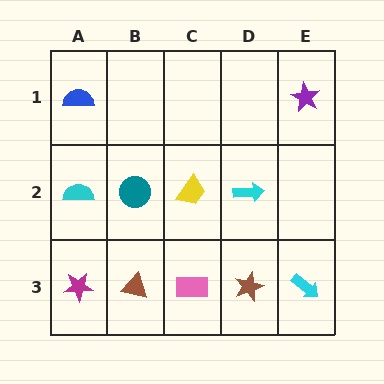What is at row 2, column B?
A teal circle.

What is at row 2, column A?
A cyan semicircle.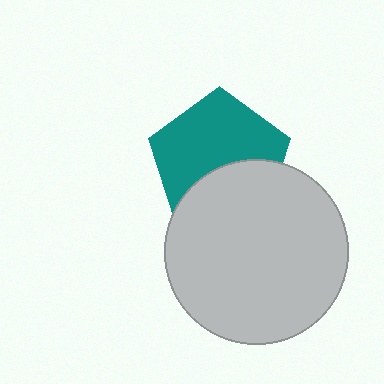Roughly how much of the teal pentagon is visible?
About half of it is visible (roughly 62%).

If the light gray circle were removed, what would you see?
You would see the complete teal pentagon.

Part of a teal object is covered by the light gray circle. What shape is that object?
It is a pentagon.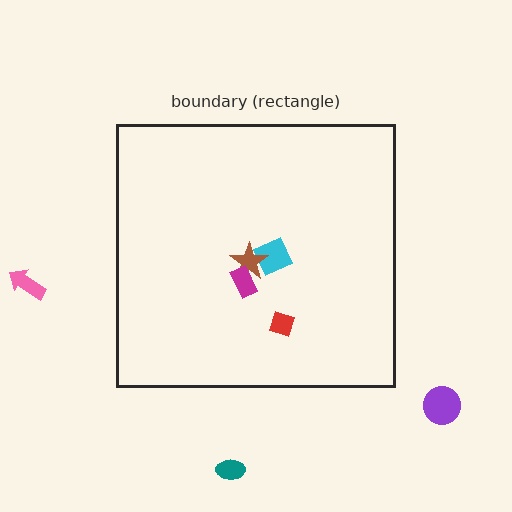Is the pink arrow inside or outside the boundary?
Outside.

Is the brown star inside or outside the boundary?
Inside.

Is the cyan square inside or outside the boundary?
Inside.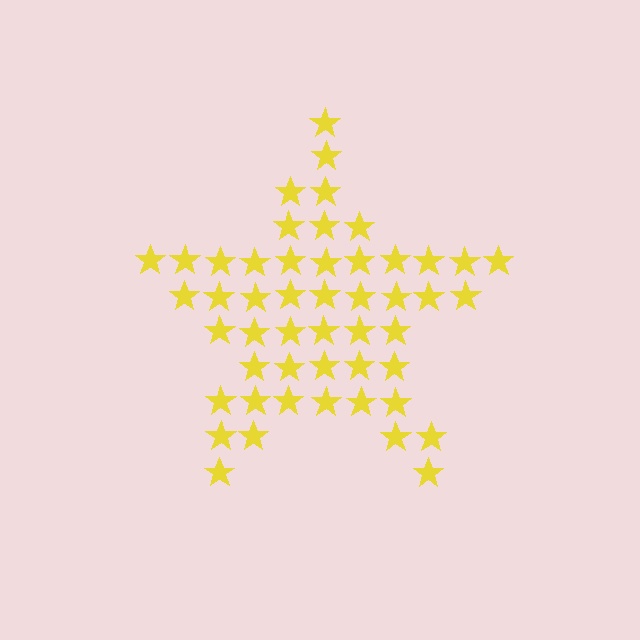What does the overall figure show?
The overall figure shows a star.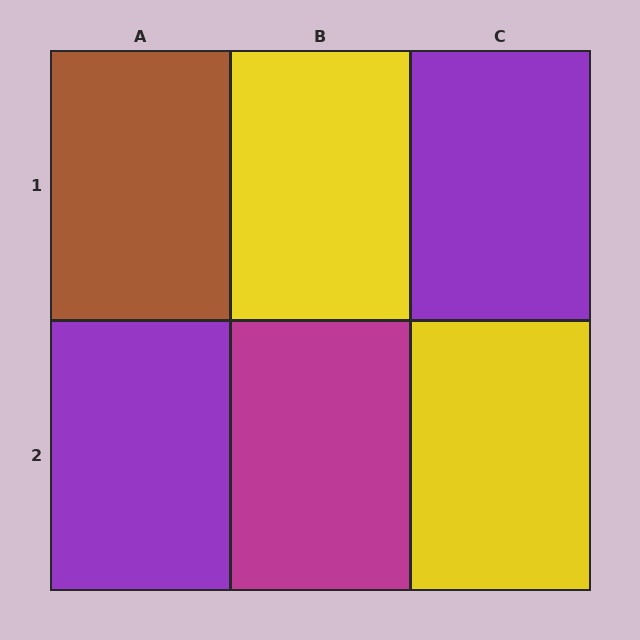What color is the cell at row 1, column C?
Purple.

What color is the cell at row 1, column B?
Yellow.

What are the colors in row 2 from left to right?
Purple, magenta, yellow.